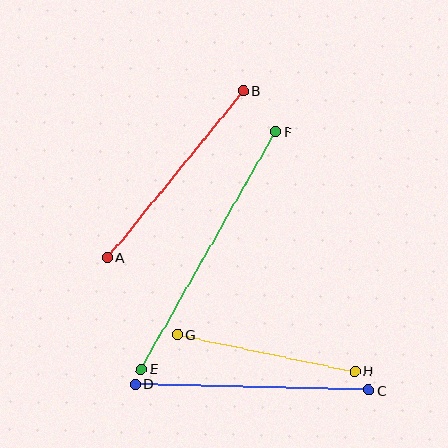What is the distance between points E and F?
The distance is approximately 273 pixels.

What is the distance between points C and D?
The distance is approximately 233 pixels.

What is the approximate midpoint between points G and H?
The midpoint is at approximately (266, 353) pixels.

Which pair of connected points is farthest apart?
Points E and F are farthest apart.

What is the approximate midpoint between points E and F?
The midpoint is at approximately (209, 251) pixels.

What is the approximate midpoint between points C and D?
The midpoint is at approximately (252, 387) pixels.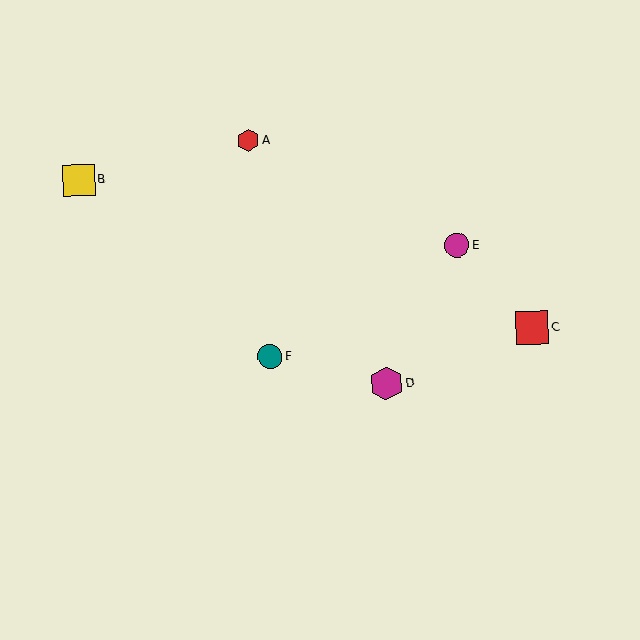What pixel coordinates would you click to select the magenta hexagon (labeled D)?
Click at (386, 383) to select the magenta hexagon D.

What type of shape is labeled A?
Shape A is a red hexagon.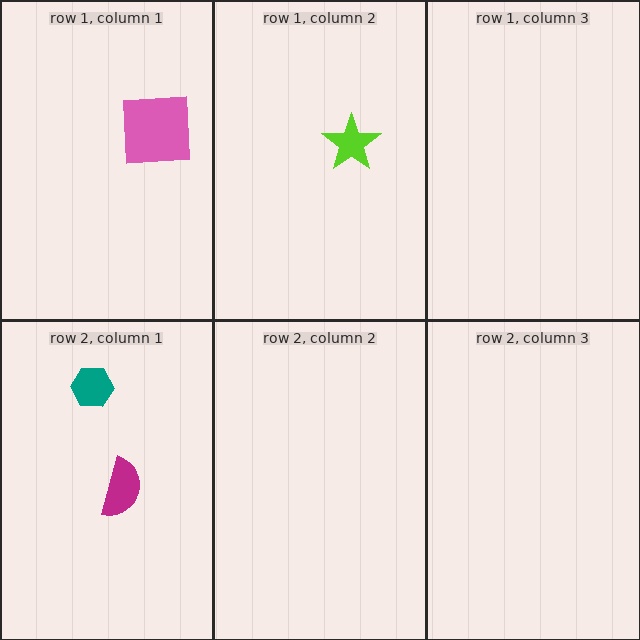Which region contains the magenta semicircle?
The row 2, column 1 region.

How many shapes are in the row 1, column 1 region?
1.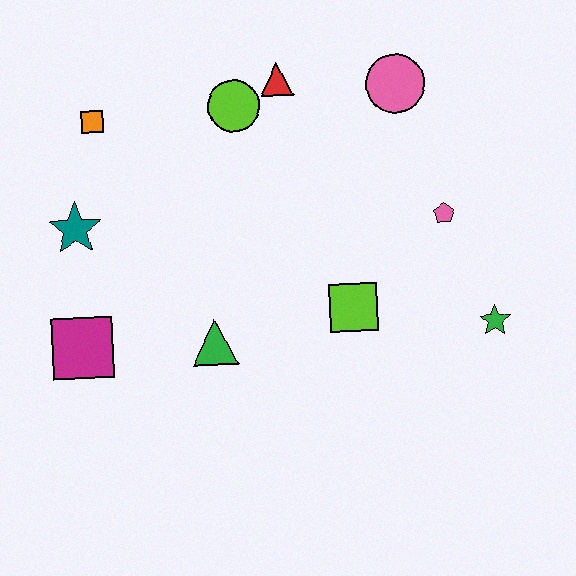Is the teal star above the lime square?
Yes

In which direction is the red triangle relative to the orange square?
The red triangle is to the right of the orange square.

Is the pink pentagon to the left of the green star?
Yes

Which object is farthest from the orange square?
The green star is farthest from the orange square.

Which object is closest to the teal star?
The orange square is closest to the teal star.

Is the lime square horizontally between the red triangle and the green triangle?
No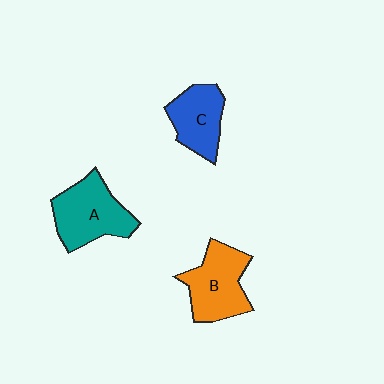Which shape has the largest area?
Shape A (teal).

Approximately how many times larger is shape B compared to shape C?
Approximately 1.2 times.